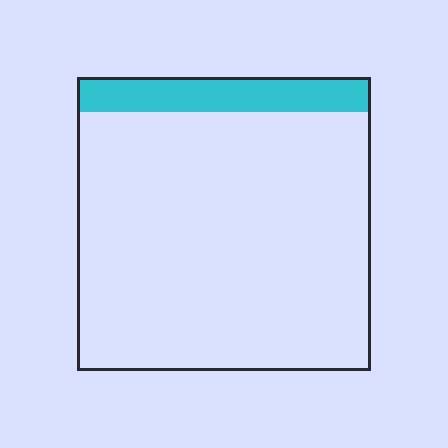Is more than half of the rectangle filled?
No.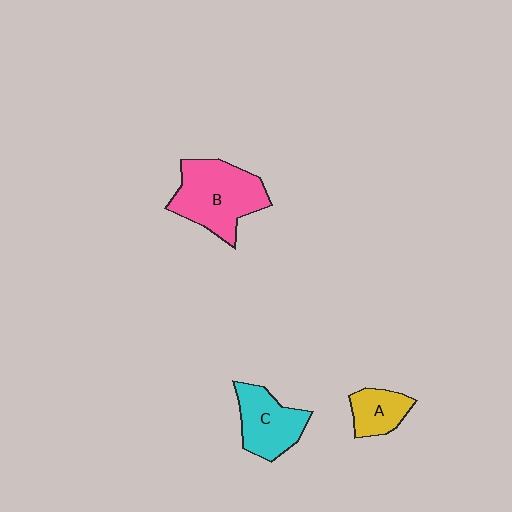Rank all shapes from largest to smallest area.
From largest to smallest: B (pink), C (cyan), A (yellow).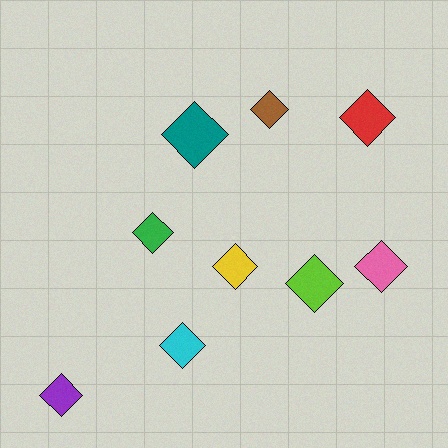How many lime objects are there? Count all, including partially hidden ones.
There is 1 lime object.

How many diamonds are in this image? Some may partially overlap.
There are 9 diamonds.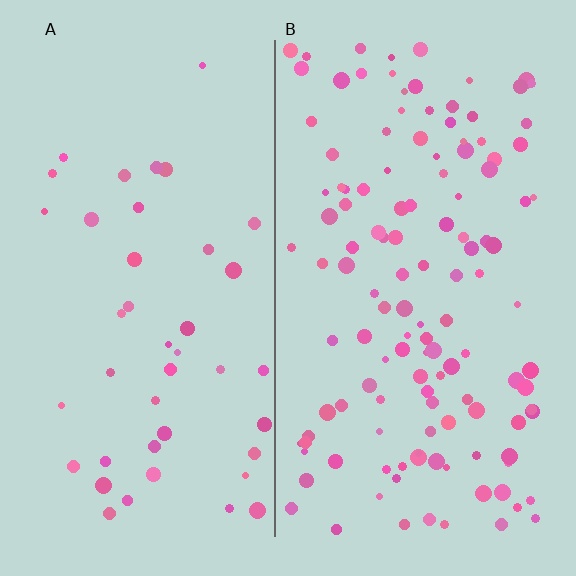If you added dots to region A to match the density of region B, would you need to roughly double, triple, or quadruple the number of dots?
Approximately triple.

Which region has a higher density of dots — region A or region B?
B (the right).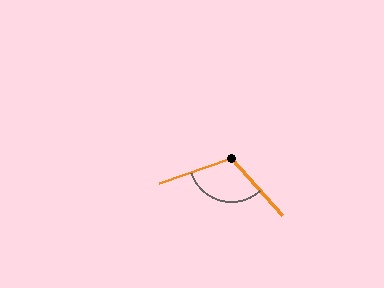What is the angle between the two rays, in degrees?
Approximately 113 degrees.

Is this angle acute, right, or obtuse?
It is obtuse.